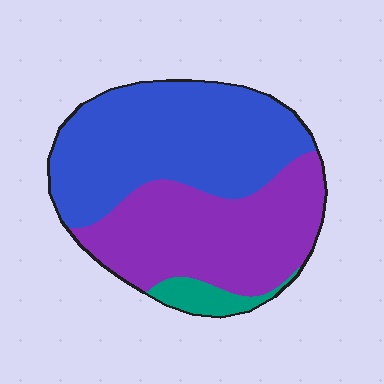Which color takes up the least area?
Teal, at roughly 5%.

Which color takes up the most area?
Blue, at roughly 50%.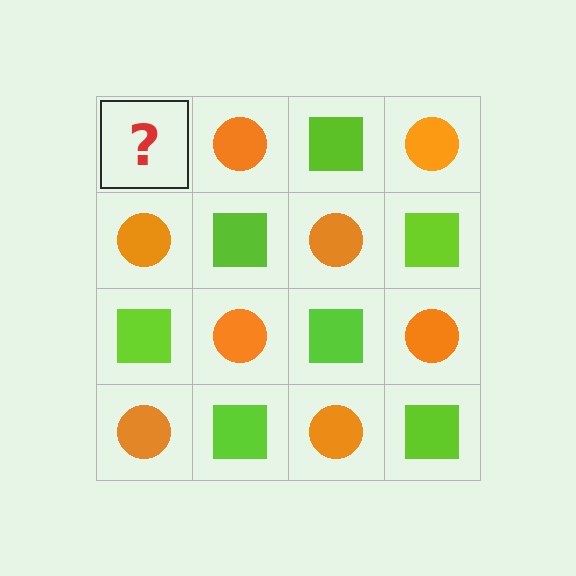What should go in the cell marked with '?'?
The missing cell should contain a lime square.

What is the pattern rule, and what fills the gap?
The rule is that it alternates lime square and orange circle in a checkerboard pattern. The gap should be filled with a lime square.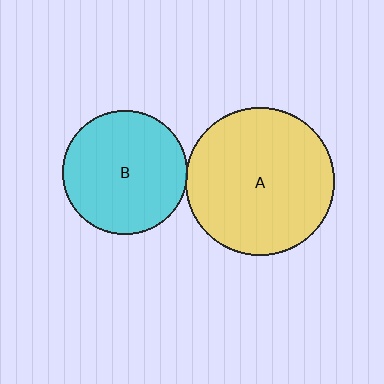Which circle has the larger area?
Circle A (yellow).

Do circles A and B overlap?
Yes.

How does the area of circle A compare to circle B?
Approximately 1.4 times.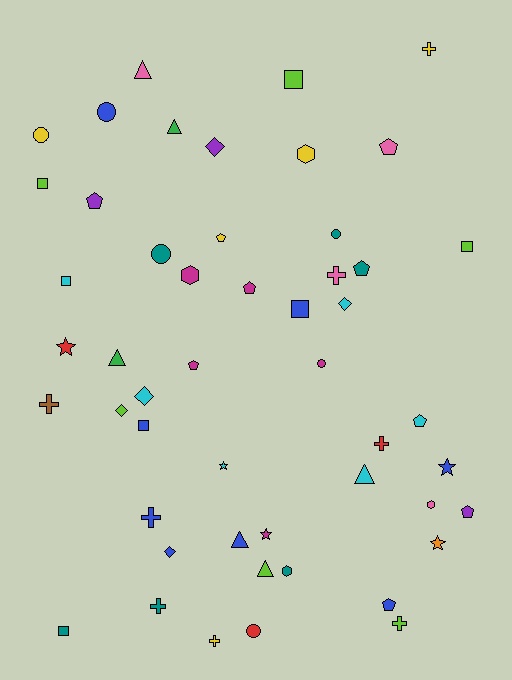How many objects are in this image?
There are 50 objects.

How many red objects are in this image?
There are 3 red objects.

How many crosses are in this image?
There are 8 crosses.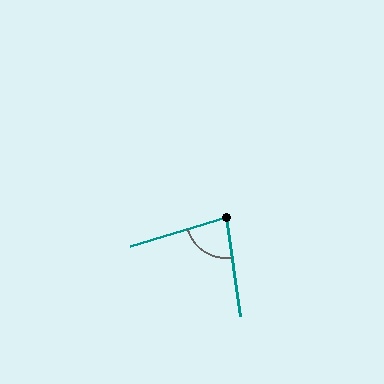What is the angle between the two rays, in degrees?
Approximately 81 degrees.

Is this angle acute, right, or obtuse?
It is acute.